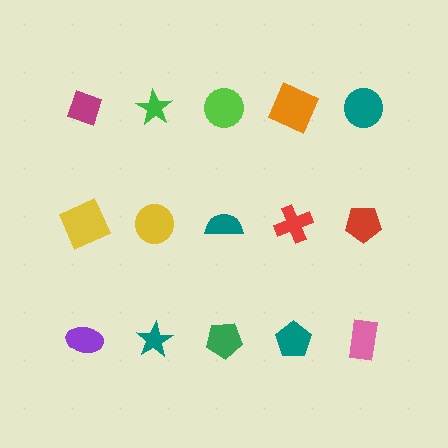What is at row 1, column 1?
A magenta diamond.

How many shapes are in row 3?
5 shapes.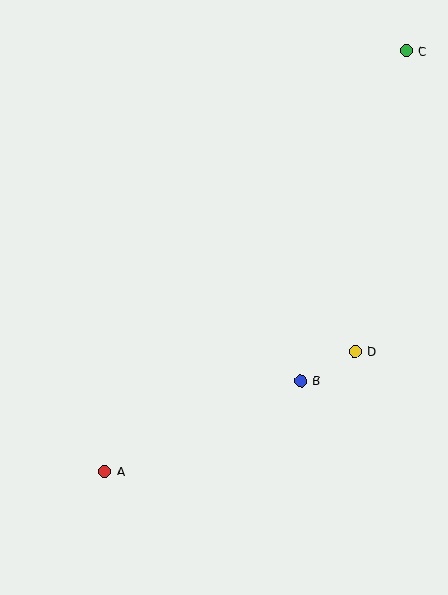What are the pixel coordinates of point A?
Point A is at (105, 471).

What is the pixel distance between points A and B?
The distance between A and B is 216 pixels.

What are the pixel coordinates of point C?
Point C is at (406, 51).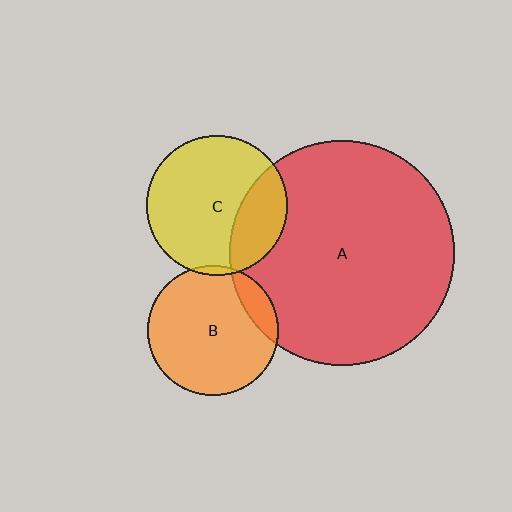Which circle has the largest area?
Circle A (red).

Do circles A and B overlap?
Yes.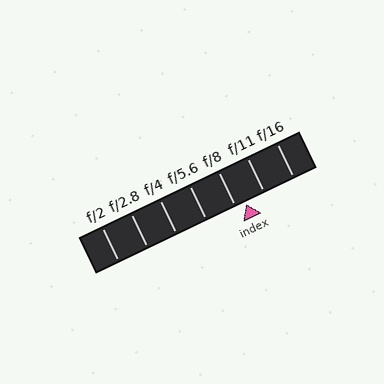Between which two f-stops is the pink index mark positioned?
The index mark is between f/8 and f/11.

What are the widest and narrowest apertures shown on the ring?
The widest aperture shown is f/2 and the narrowest is f/16.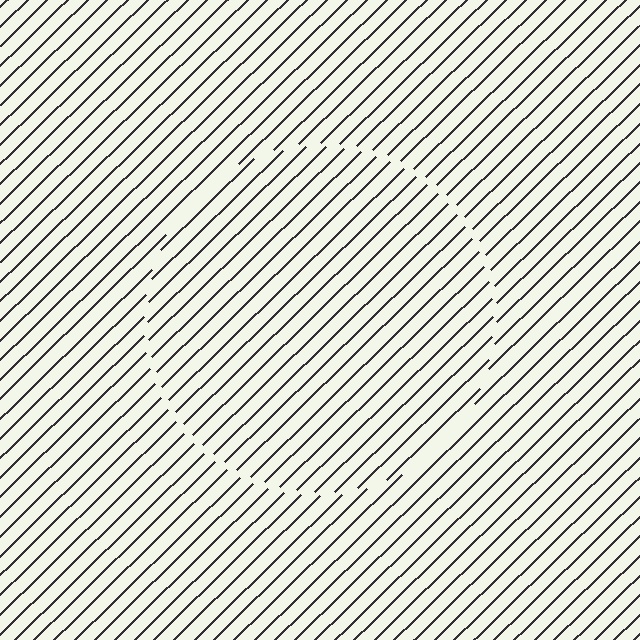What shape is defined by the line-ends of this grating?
An illusory circle. The interior of the shape contains the same grating, shifted by half a period — the contour is defined by the phase discontinuity where line-ends from the inner and outer gratings abut.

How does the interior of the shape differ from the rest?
The interior of the shape contains the same grating, shifted by half a period — the contour is defined by the phase discontinuity where line-ends from the inner and outer gratings abut.